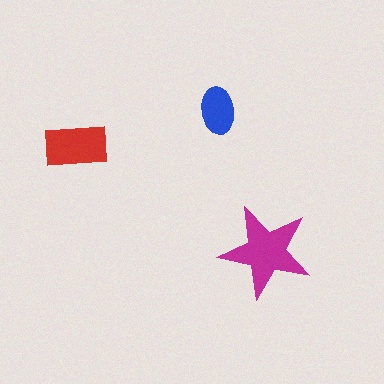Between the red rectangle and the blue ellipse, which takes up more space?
The red rectangle.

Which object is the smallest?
The blue ellipse.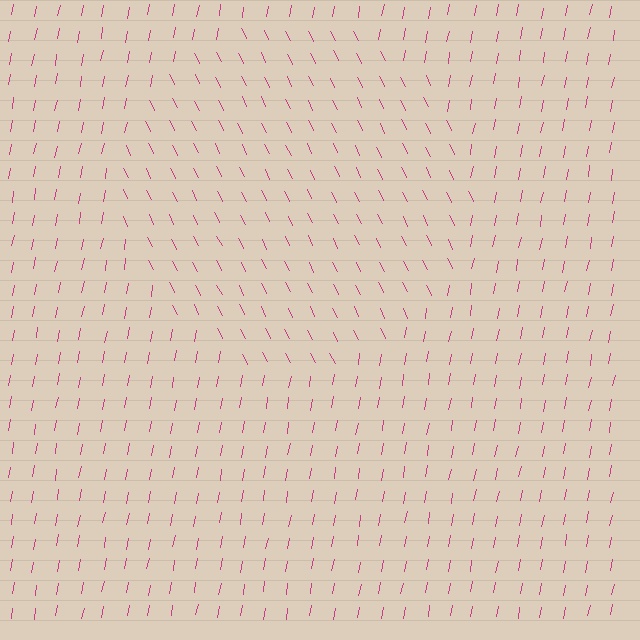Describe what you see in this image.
The image is filled with small magenta line segments. A circle region in the image has lines oriented differently from the surrounding lines, creating a visible texture boundary.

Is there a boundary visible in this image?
Yes, there is a texture boundary formed by a change in line orientation.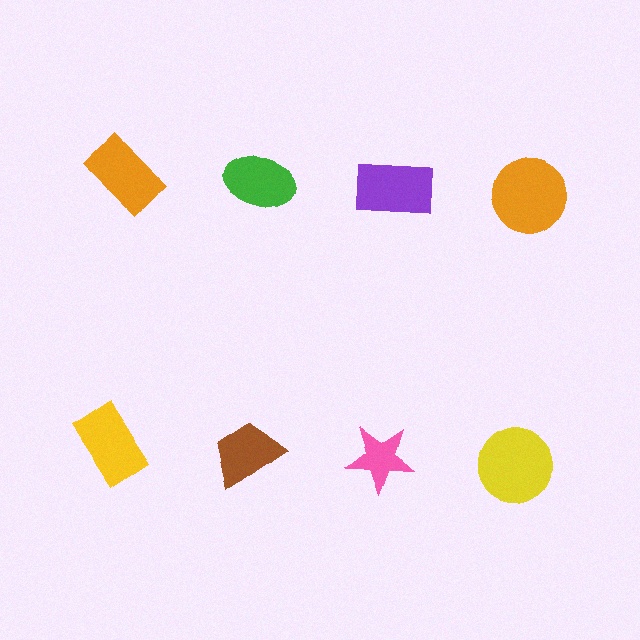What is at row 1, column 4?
An orange circle.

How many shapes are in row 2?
4 shapes.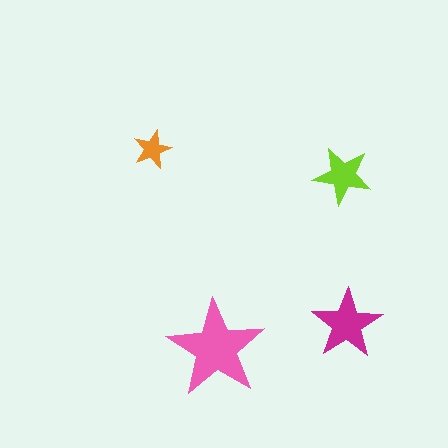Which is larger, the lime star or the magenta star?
The magenta one.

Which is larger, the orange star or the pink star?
The pink one.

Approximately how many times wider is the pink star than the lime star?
About 1.5 times wider.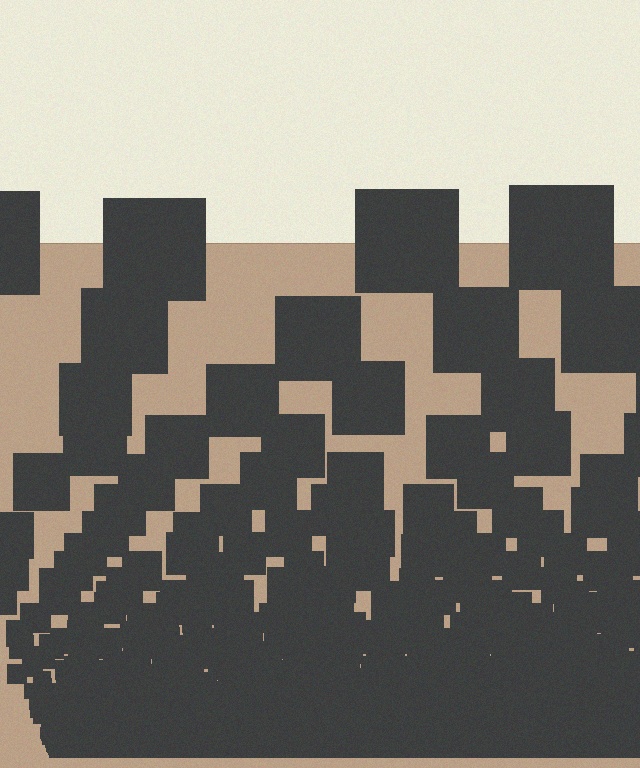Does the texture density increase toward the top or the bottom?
Density increases toward the bottom.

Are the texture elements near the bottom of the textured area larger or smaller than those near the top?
Smaller. The gradient is inverted — elements near the bottom are smaller and denser.